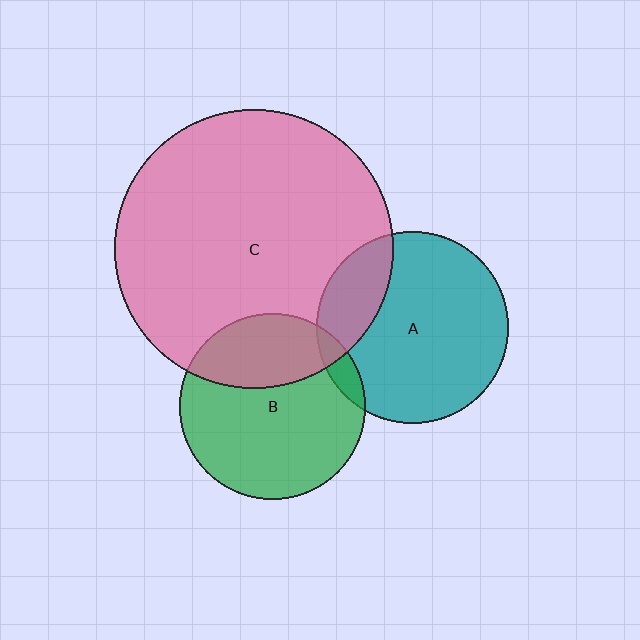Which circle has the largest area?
Circle C (pink).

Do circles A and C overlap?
Yes.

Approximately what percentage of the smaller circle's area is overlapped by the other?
Approximately 20%.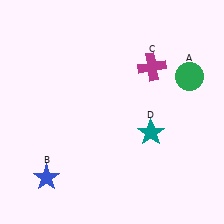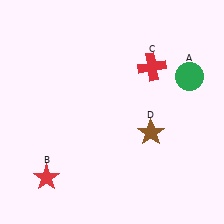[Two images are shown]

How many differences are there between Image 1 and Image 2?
There are 3 differences between the two images.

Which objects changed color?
B changed from blue to red. C changed from magenta to red. D changed from teal to brown.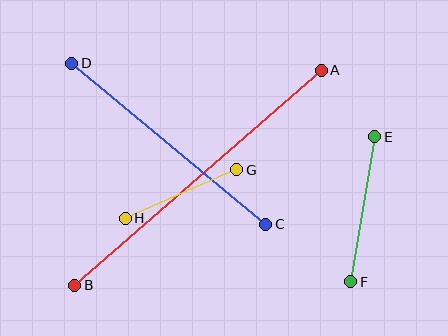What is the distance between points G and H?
The distance is approximately 122 pixels.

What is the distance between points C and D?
The distance is approximately 252 pixels.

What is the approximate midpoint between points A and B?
The midpoint is at approximately (198, 178) pixels.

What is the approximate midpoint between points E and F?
The midpoint is at approximately (363, 209) pixels.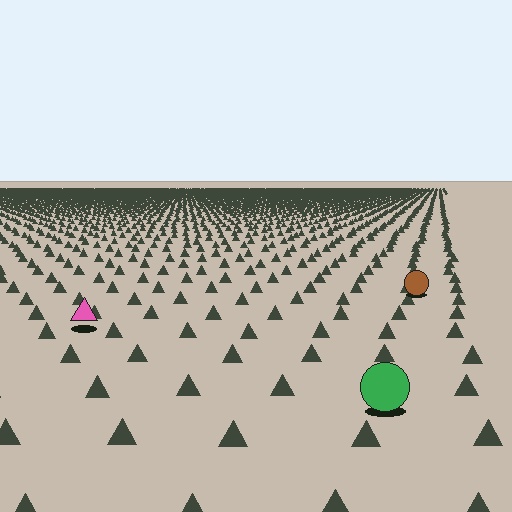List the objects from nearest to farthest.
From nearest to farthest: the green circle, the pink triangle, the brown circle.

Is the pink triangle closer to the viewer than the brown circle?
Yes. The pink triangle is closer — you can tell from the texture gradient: the ground texture is coarser near it.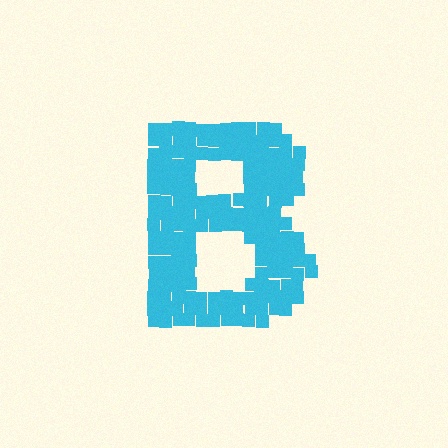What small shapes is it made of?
It is made of small squares.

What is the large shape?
The large shape is the letter B.